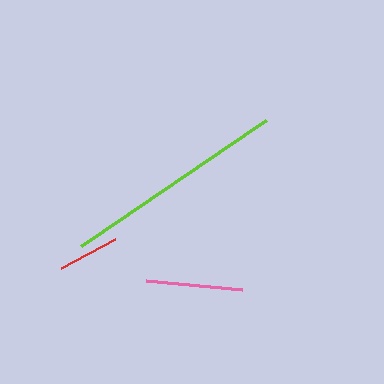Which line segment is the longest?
The lime line is the longest at approximately 224 pixels.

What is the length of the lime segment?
The lime segment is approximately 224 pixels long.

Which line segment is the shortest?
The red line is the shortest at approximately 62 pixels.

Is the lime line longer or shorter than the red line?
The lime line is longer than the red line.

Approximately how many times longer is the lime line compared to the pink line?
The lime line is approximately 2.3 times the length of the pink line.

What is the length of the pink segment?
The pink segment is approximately 96 pixels long.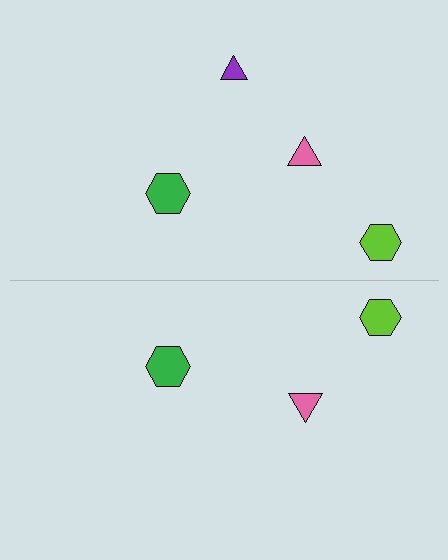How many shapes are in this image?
There are 7 shapes in this image.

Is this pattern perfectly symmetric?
No, the pattern is not perfectly symmetric. A purple triangle is missing from the bottom side.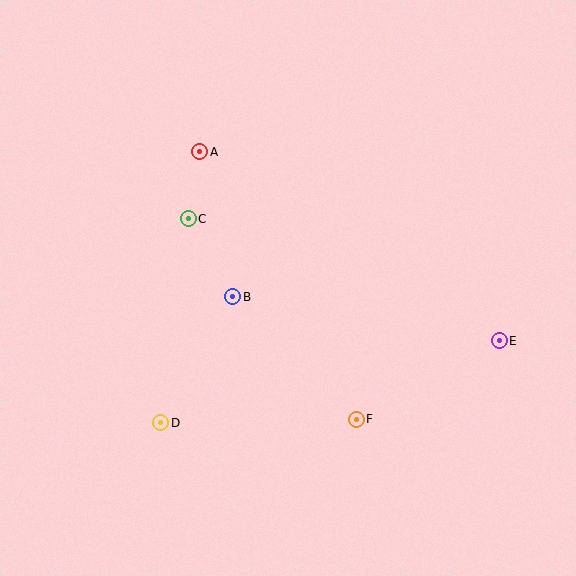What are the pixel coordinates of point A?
Point A is at (200, 152).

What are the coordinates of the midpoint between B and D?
The midpoint between B and D is at (197, 360).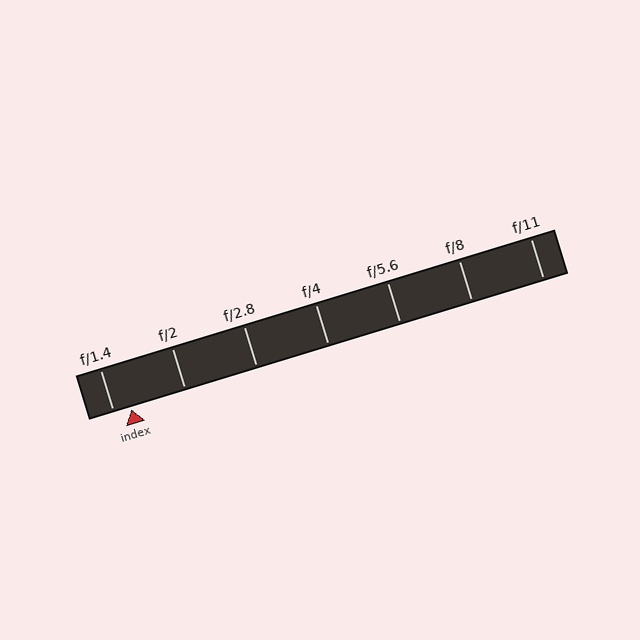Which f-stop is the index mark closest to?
The index mark is closest to f/1.4.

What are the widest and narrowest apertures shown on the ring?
The widest aperture shown is f/1.4 and the narrowest is f/11.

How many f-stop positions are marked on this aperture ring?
There are 7 f-stop positions marked.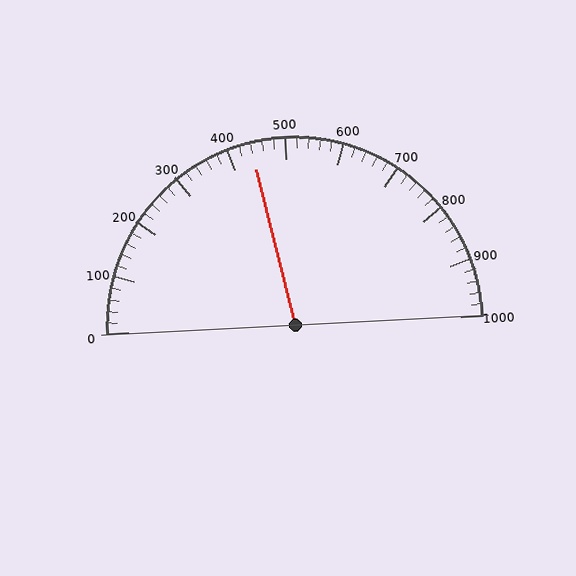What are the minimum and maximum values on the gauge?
The gauge ranges from 0 to 1000.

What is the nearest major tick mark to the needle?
The nearest major tick mark is 400.